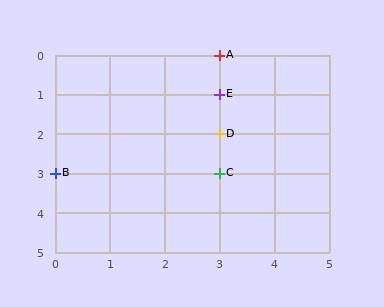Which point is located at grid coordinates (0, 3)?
Point B is at (0, 3).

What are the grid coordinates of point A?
Point A is at grid coordinates (3, 0).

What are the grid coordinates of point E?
Point E is at grid coordinates (3, 1).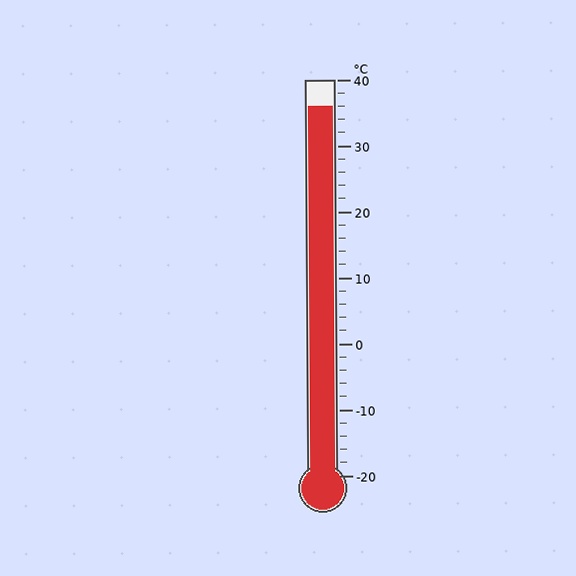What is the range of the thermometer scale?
The thermometer scale ranges from -20°C to 40°C.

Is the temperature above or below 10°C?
The temperature is above 10°C.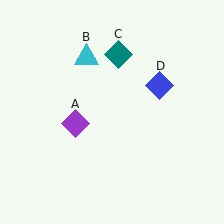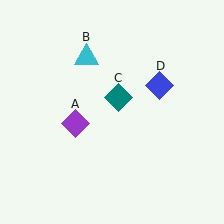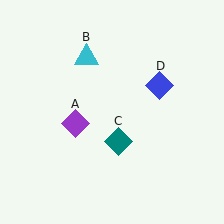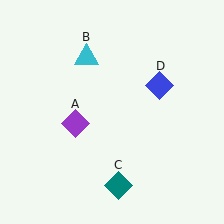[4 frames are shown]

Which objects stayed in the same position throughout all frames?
Purple diamond (object A) and cyan triangle (object B) and blue diamond (object D) remained stationary.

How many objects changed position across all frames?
1 object changed position: teal diamond (object C).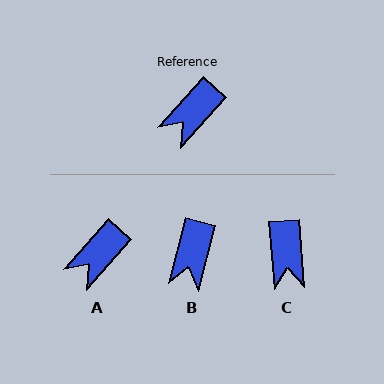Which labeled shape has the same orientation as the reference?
A.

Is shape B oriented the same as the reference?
No, it is off by about 27 degrees.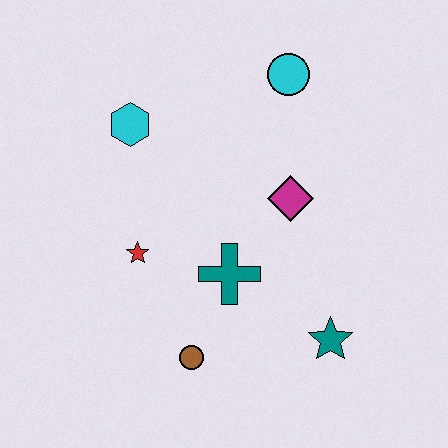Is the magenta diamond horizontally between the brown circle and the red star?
No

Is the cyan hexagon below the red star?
No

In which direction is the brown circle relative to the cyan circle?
The brown circle is below the cyan circle.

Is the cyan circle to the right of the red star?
Yes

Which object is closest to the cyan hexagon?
The red star is closest to the cyan hexagon.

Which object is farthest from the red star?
The cyan circle is farthest from the red star.